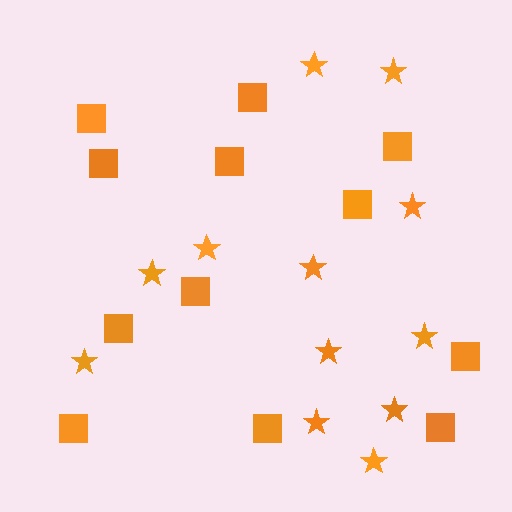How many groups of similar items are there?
There are 2 groups: one group of squares (12) and one group of stars (12).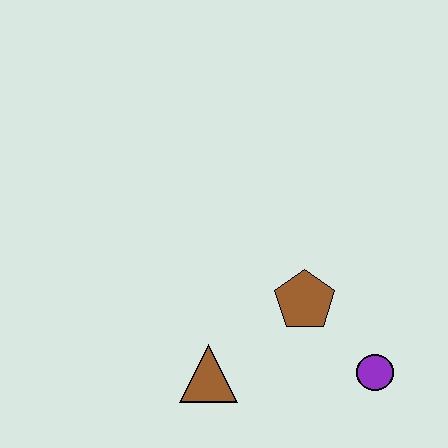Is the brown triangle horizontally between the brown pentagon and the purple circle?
No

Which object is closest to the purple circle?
The brown pentagon is closest to the purple circle.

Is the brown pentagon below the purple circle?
No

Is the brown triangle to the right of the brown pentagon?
No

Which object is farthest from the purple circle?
The brown triangle is farthest from the purple circle.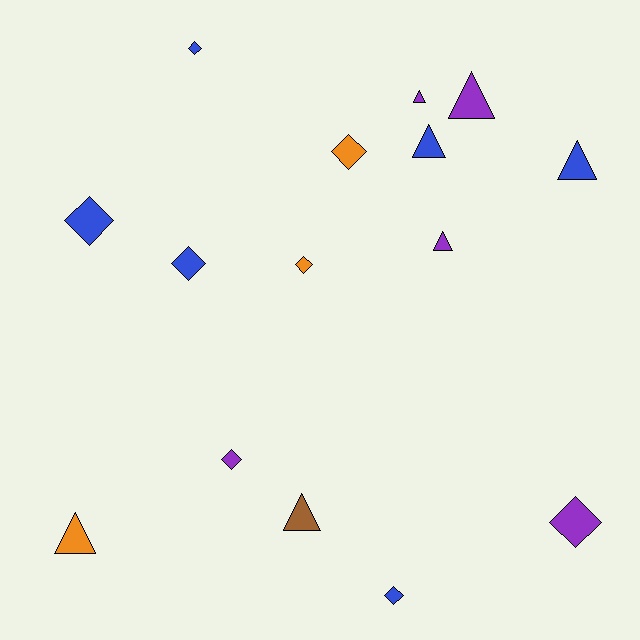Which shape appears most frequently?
Diamond, with 8 objects.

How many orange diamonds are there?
There are 2 orange diamonds.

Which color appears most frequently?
Blue, with 6 objects.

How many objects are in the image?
There are 15 objects.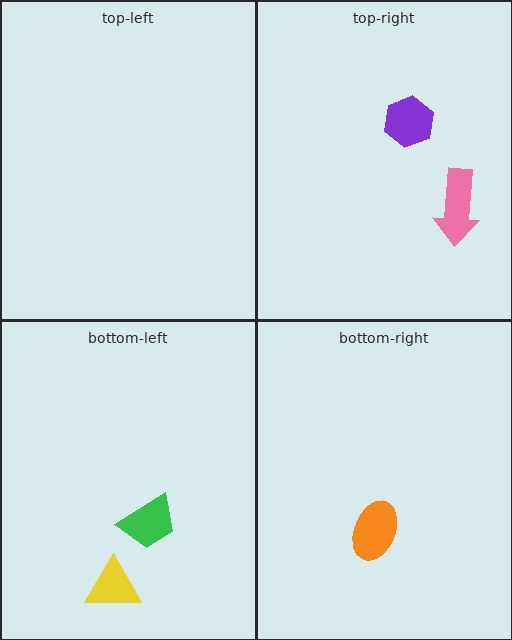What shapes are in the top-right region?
The pink arrow, the purple hexagon.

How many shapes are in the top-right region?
2.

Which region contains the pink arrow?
The top-right region.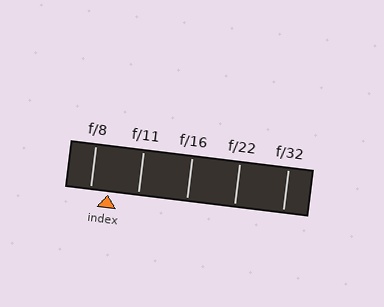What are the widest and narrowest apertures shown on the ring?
The widest aperture shown is f/8 and the narrowest is f/32.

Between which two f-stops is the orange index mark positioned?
The index mark is between f/8 and f/11.